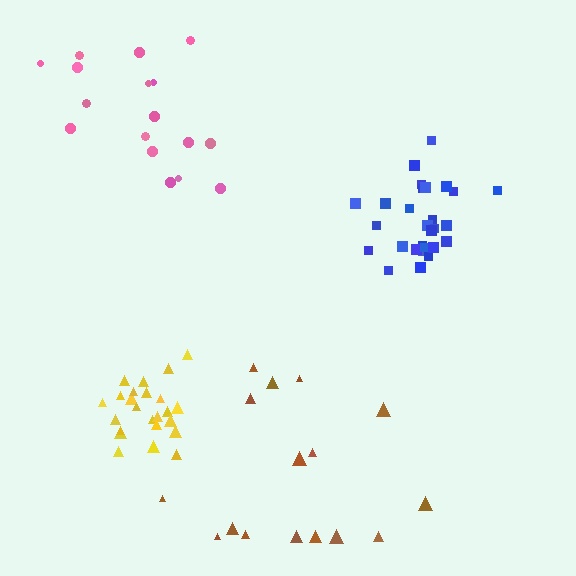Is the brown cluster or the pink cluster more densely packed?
Pink.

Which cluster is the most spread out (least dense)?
Brown.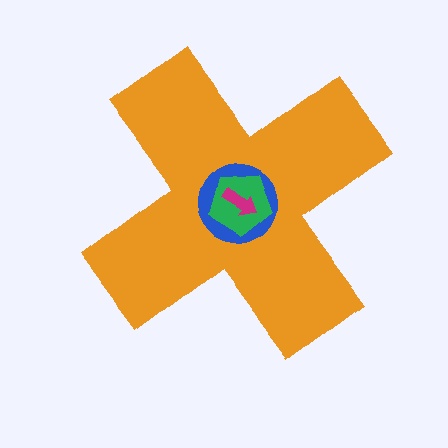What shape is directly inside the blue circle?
The green pentagon.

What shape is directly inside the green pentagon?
The magenta arrow.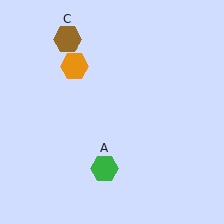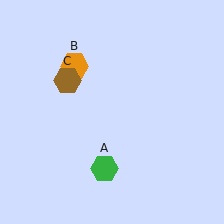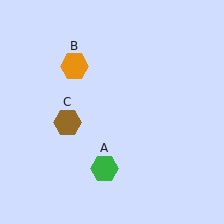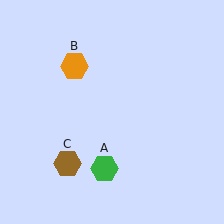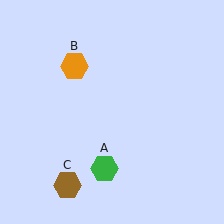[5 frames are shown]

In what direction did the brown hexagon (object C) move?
The brown hexagon (object C) moved down.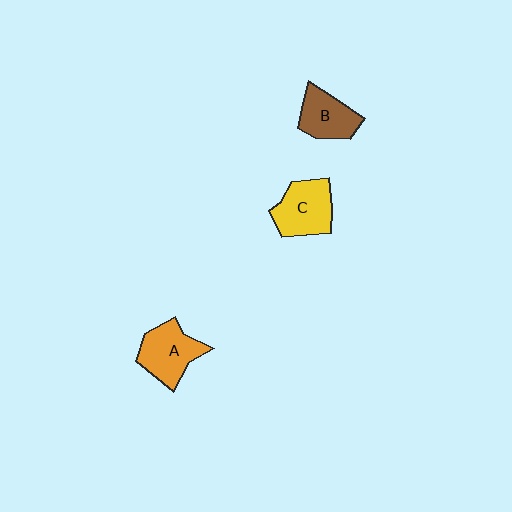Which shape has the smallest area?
Shape B (brown).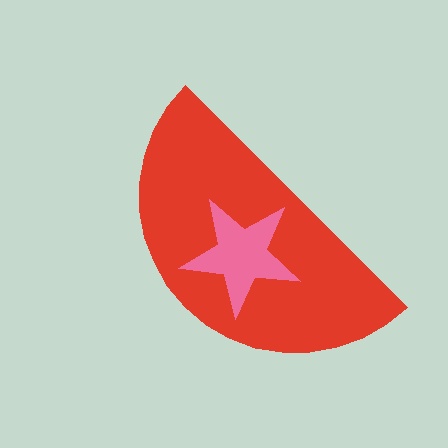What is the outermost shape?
The red semicircle.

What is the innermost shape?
The pink star.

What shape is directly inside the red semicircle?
The pink star.